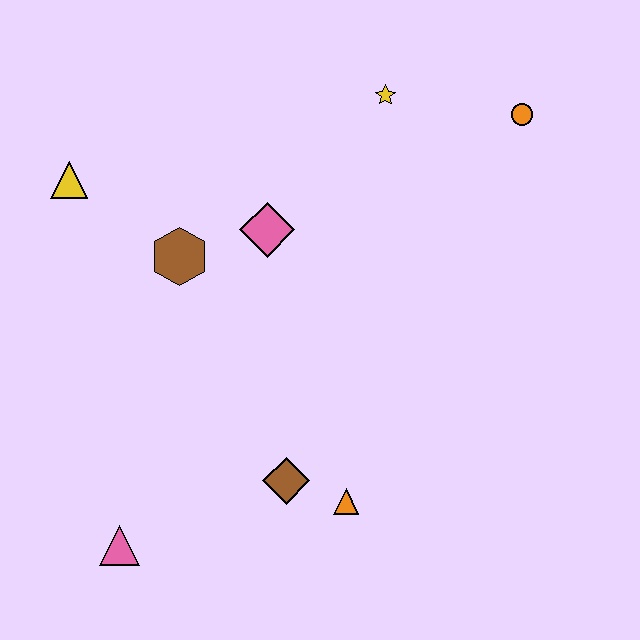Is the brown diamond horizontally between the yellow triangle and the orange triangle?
Yes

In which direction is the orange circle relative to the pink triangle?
The orange circle is above the pink triangle.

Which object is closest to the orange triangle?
The brown diamond is closest to the orange triangle.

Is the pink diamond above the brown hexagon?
Yes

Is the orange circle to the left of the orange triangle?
No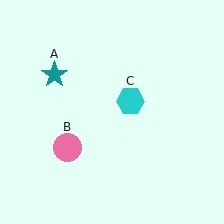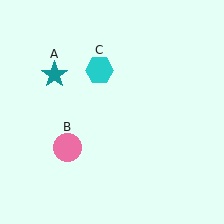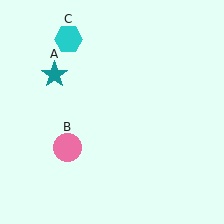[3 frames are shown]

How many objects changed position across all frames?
1 object changed position: cyan hexagon (object C).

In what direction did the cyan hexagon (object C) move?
The cyan hexagon (object C) moved up and to the left.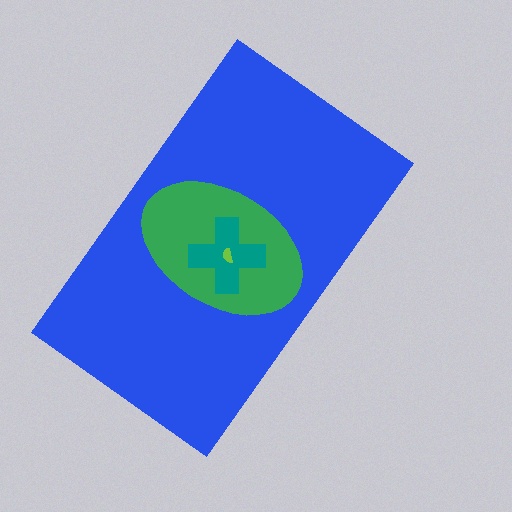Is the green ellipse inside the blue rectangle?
Yes.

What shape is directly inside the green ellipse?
The teal cross.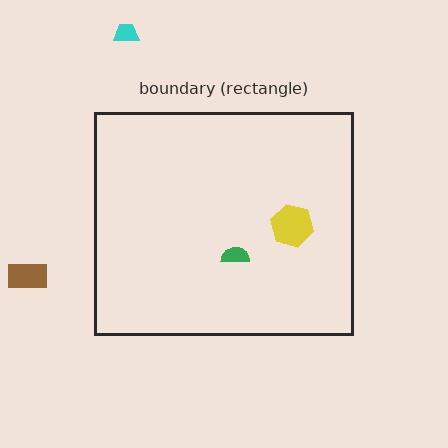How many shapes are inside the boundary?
2 inside, 2 outside.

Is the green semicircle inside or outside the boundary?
Inside.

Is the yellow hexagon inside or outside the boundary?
Inside.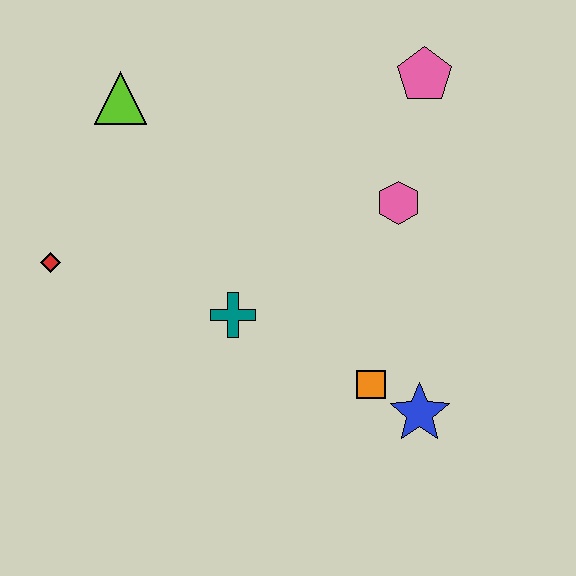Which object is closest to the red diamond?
The lime triangle is closest to the red diamond.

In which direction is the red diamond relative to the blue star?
The red diamond is to the left of the blue star.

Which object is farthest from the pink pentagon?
The red diamond is farthest from the pink pentagon.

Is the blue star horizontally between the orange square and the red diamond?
No